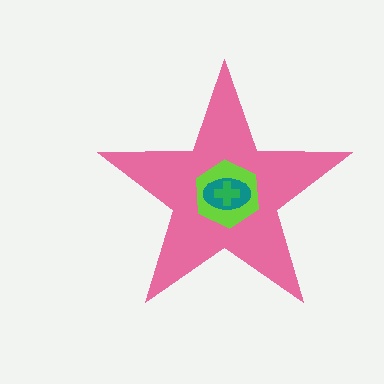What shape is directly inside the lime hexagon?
The teal ellipse.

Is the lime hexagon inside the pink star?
Yes.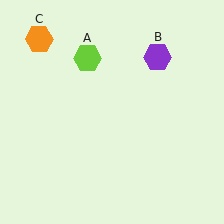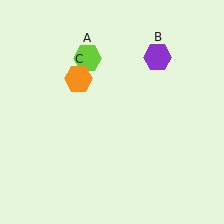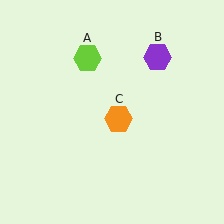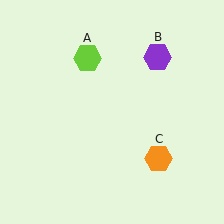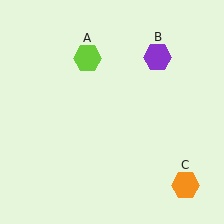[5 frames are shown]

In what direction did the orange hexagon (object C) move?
The orange hexagon (object C) moved down and to the right.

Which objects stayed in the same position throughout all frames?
Lime hexagon (object A) and purple hexagon (object B) remained stationary.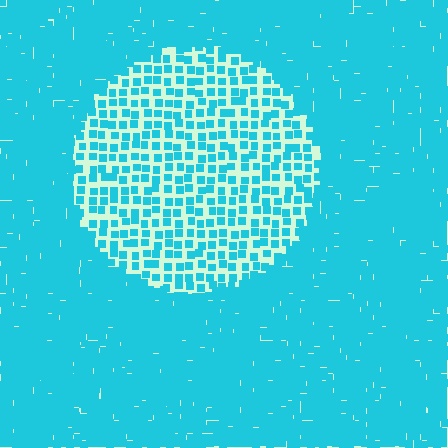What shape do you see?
I see a circle.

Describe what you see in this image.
The image contains small cyan elements arranged at two different densities. A circle-shaped region is visible where the elements are less densely packed than the surrounding area.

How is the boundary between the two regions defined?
The boundary is defined by a change in element density (approximately 2.6x ratio). All elements are the same color, size, and shape.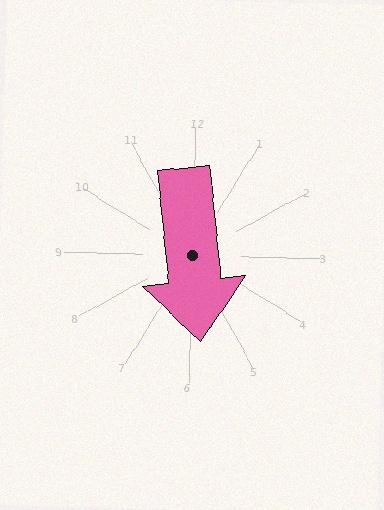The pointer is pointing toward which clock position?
Roughly 6 o'clock.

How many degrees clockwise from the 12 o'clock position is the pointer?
Approximately 173 degrees.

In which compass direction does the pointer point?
South.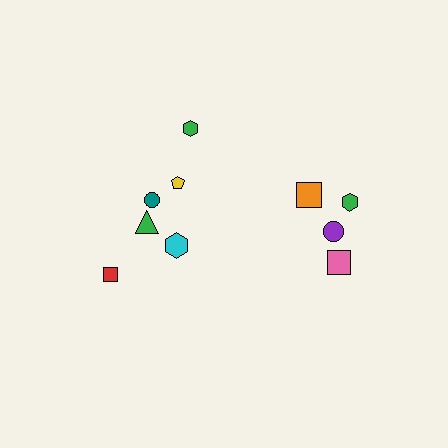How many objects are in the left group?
There are 6 objects.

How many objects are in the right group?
There are 4 objects.